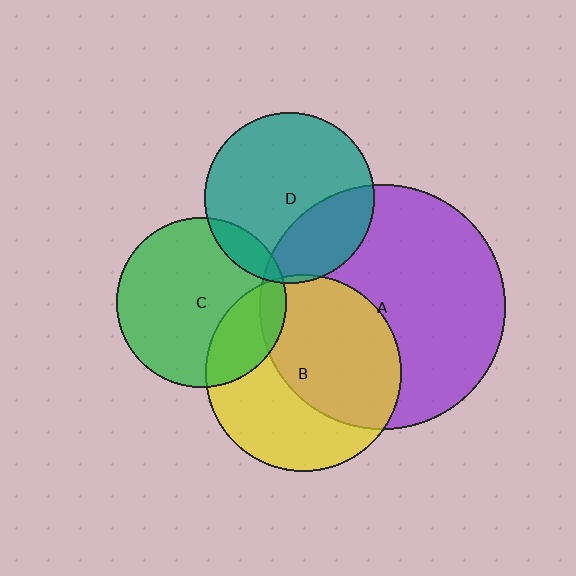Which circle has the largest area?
Circle A (purple).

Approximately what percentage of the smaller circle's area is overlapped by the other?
Approximately 25%.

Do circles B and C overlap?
Yes.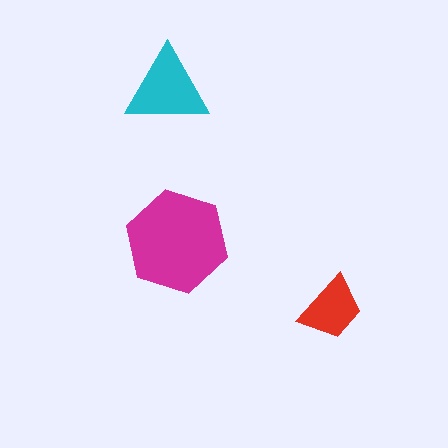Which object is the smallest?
The red trapezoid.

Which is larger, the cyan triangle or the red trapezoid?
The cyan triangle.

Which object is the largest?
The magenta hexagon.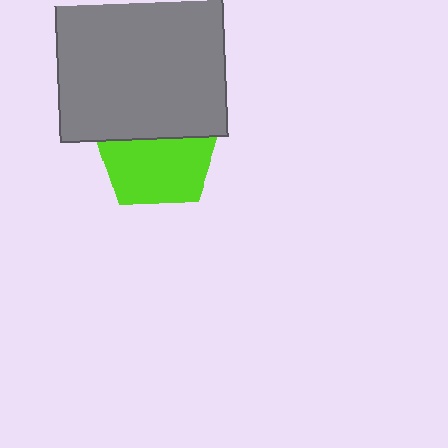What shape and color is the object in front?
The object in front is a gray square.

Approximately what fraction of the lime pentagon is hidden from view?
Roughly 40% of the lime pentagon is hidden behind the gray square.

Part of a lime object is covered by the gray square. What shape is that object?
It is a pentagon.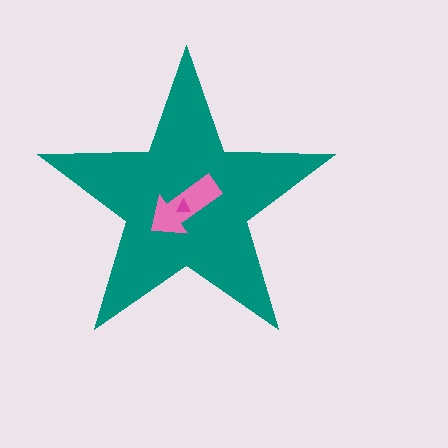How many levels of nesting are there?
3.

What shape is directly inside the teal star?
The pink arrow.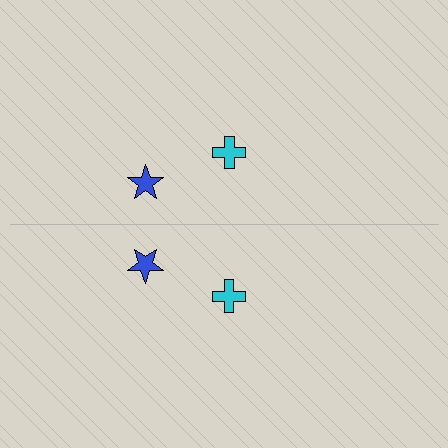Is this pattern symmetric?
Yes, this pattern has bilateral (reflection) symmetry.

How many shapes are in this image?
There are 4 shapes in this image.